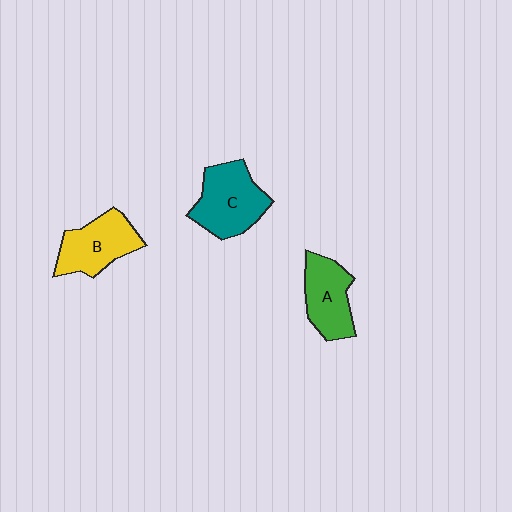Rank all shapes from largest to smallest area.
From largest to smallest: C (teal), B (yellow), A (green).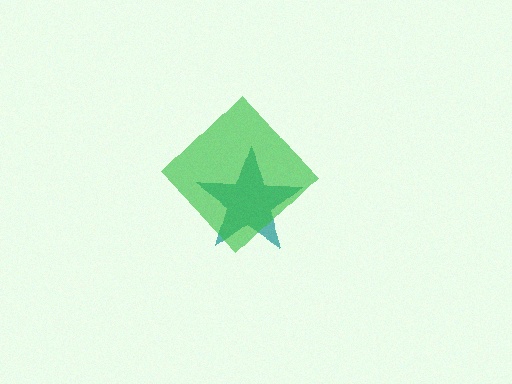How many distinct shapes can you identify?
There are 2 distinct shapes: a teal star, a green diamond.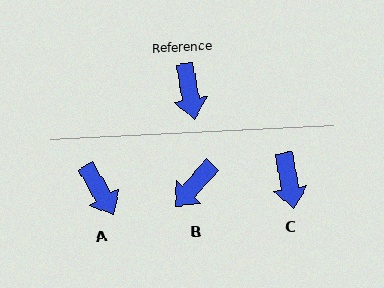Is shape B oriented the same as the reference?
No, it is off by about 52 degrees.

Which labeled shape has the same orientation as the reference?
C.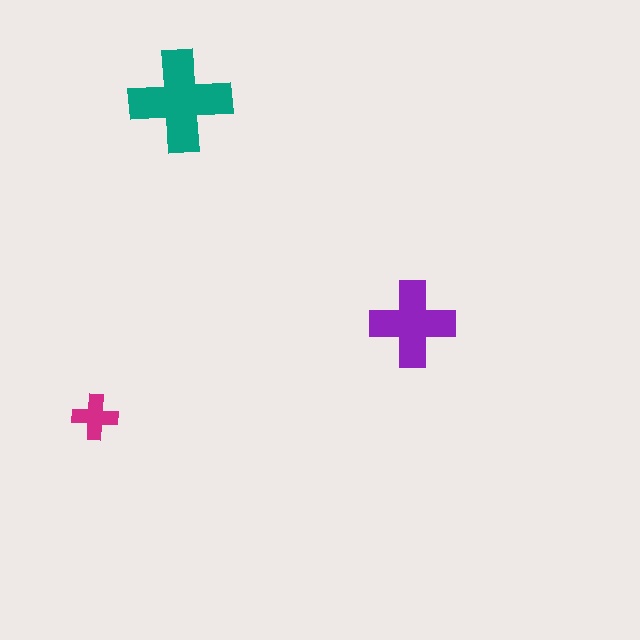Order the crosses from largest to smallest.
the teal one, the purple one, the magenta one.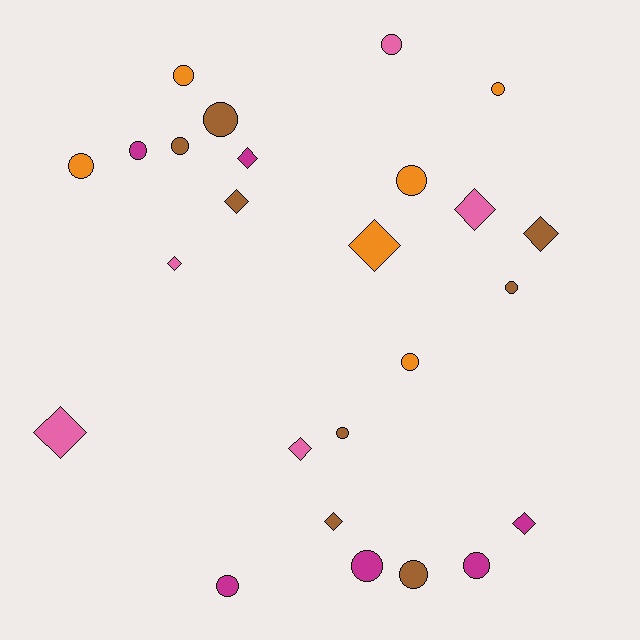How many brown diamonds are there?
There are 3 brown diamonds.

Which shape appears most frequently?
Circle, with 15 objects.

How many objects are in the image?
There are 25 objects.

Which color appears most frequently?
Brown, with 8 objects.